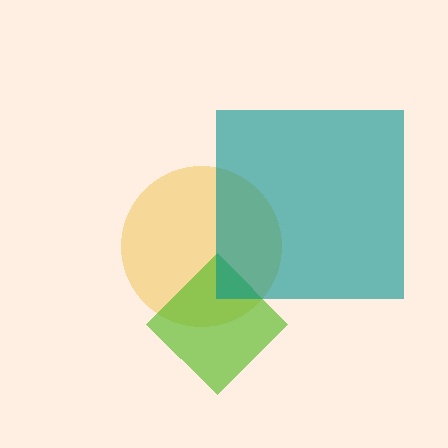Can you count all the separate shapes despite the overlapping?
Yes, there are 3 separate shapes.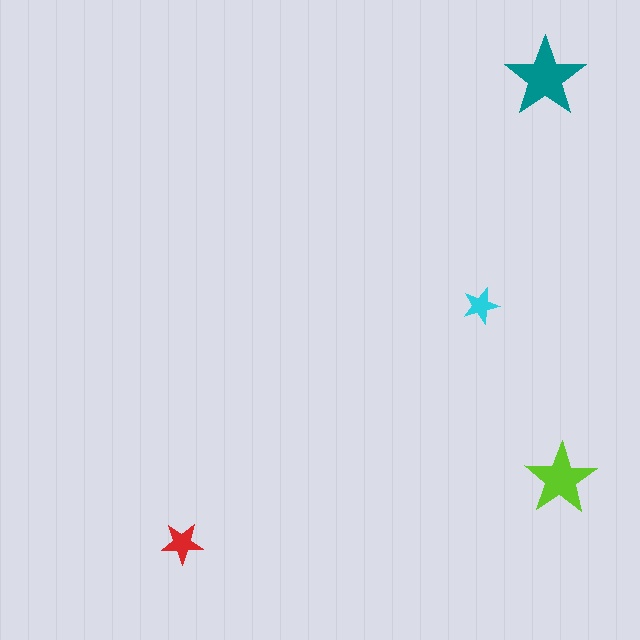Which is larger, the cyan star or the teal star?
The teal one.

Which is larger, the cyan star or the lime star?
The lime one.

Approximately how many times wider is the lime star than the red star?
About 1.5 times wider.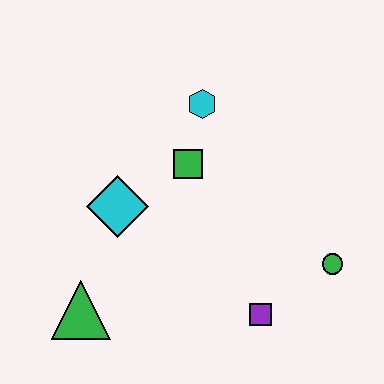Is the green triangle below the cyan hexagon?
Yes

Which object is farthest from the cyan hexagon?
The green triangle is farthest from the cyan hexagon.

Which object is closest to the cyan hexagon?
The green square is closest to the cyan hexagon.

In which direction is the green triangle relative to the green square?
The green triangle is below the green square.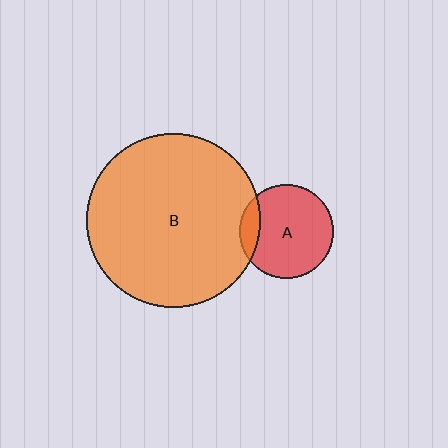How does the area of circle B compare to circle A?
Approximately 3.4 times.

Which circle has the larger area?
Circle B (orange).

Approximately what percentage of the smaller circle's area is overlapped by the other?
Approximately 15%.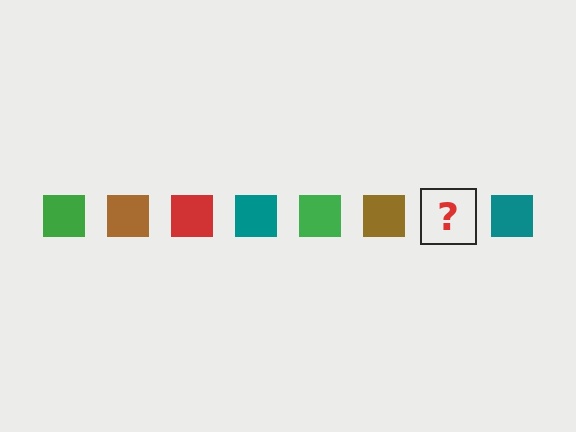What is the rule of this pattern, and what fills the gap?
The rule is that the pattern cycles through green, brown, red, teal squares. The gap should be filled with a red square.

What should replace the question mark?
The question mark should be replaced with a red square.